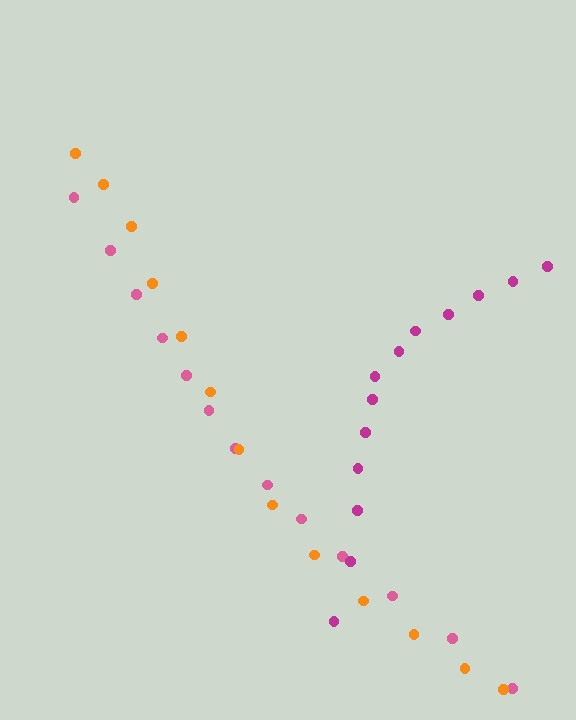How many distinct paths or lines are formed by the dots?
There are 3 distinct paths.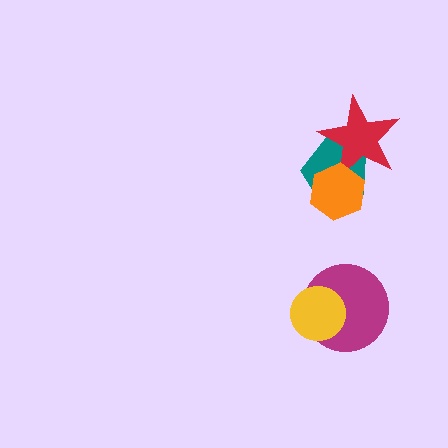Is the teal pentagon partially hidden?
Yes, it is partially covered by another shape.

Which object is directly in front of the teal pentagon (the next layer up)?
The red star is directly in front of the teal pentagon.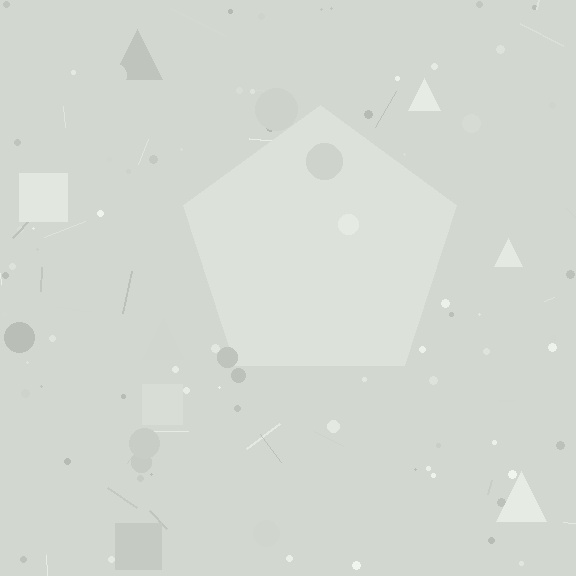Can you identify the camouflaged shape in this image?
The camouflaged shape is a pentagon.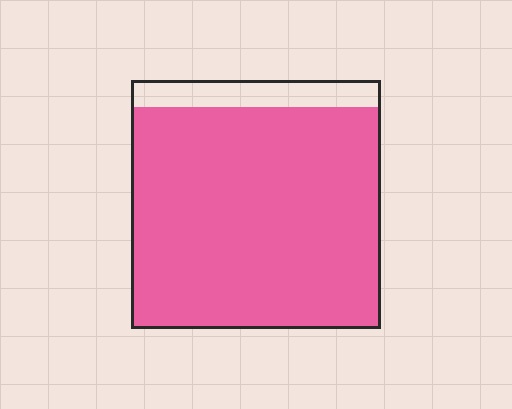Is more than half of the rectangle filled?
Yes.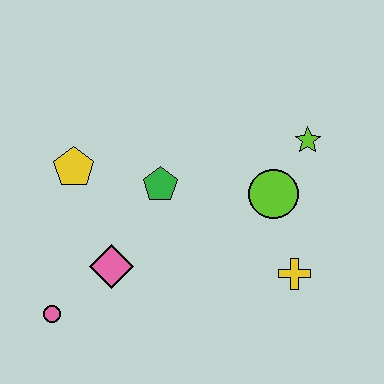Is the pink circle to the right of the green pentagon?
No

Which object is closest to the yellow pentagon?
The green pentagon is closest to the yellow pentagon.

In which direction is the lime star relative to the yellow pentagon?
The lime star is to the right of the yellow pentagon.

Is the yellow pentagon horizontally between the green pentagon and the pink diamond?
No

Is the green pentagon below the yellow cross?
No